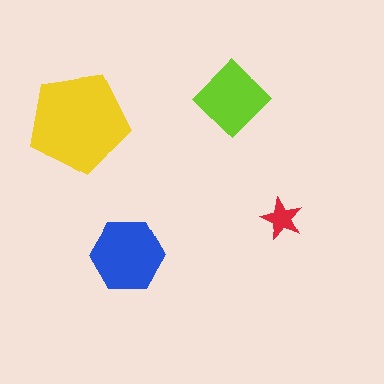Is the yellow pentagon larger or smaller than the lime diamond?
Larger.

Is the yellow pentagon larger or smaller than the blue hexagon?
Larger.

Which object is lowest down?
The blue hexagon is bottommost.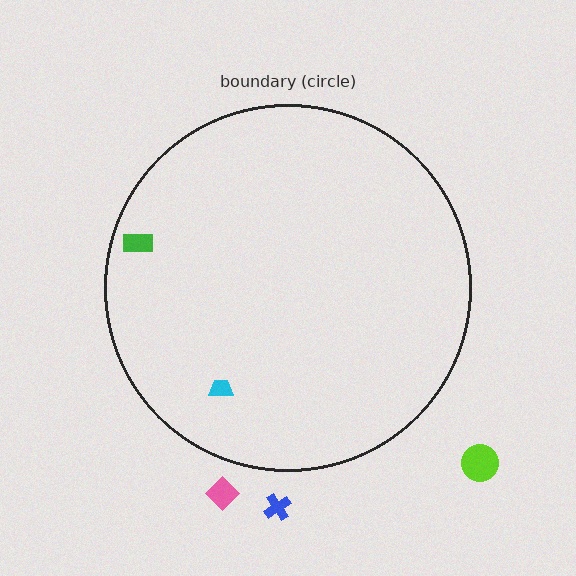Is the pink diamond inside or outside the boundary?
Outside.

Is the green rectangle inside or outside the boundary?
Inside.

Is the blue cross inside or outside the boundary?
Outside.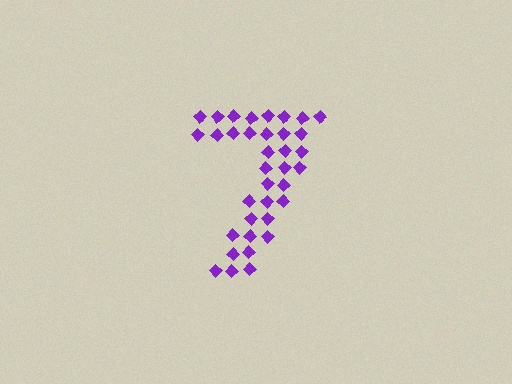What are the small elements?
The small elements are diamonds.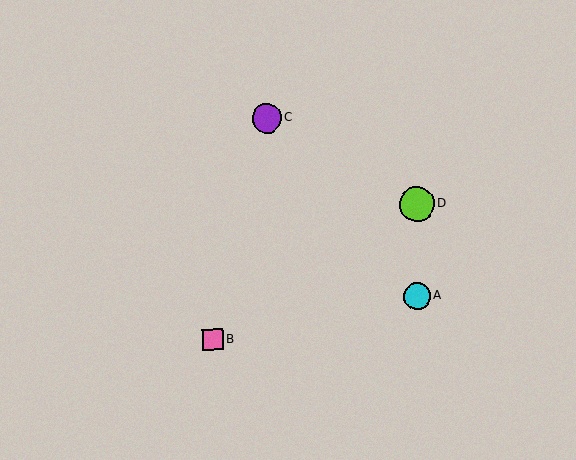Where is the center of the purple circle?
The center of the purple circle is at (267, 118).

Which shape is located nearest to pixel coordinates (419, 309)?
The cyan circle (labeled A) at (417, 296) is nearest to that location.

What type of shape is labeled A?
Shape A is a cyan circle.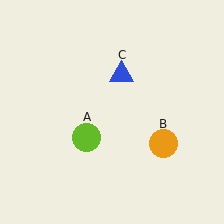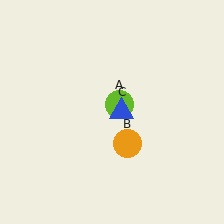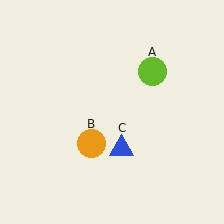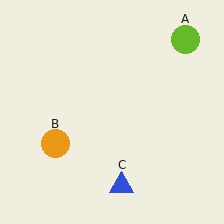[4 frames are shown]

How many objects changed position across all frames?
3 objects changed position: lime circle (object A), orange circle (object B), blue triangle (object C).